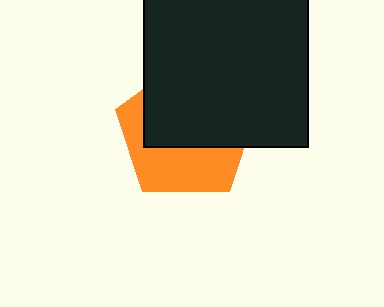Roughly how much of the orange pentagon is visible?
A small part of it is visible (roughly 43%).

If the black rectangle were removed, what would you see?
You would see the complete orange pentagon.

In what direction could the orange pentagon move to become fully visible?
The orange pentagon could move down. That would shift it out from behind the black rectangle entirely.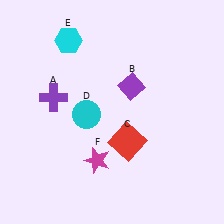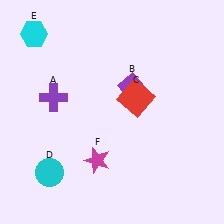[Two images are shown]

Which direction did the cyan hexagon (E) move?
The cyan hexagon (E) moved left.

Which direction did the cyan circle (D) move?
The cyan circle (D) moved down.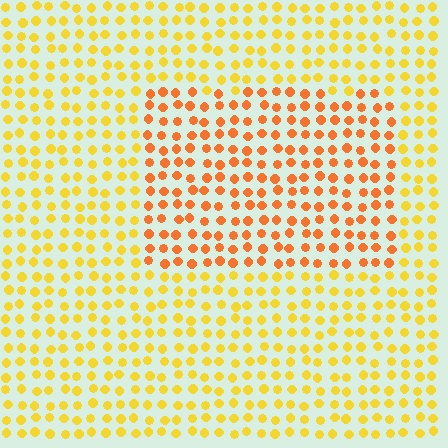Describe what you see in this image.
The image is filled with small yellow elements in a uniform arrangement. A rectangle-shaped region is visible where the elements are tinted to a slightly different hue, forming a subtle color boundary.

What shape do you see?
I see a rectangle.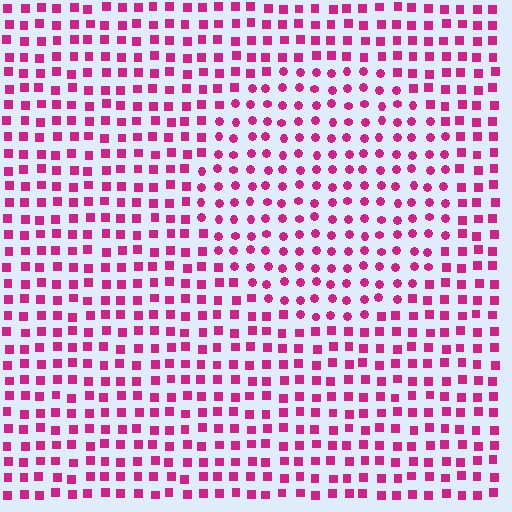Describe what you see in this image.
The image is filled with small magenta elements arranged in a uniform grid. A circle-shaped region contains circles, while the surrounding area contains squares. The boundary is defined purely by the change in element shape.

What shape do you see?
I see a circle.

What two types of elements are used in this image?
The image uses circles inside the circle region and squares outside it.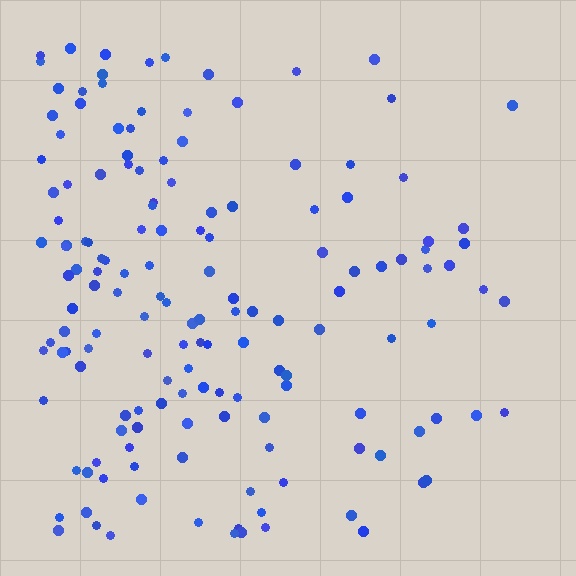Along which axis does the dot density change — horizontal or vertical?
Horizontal.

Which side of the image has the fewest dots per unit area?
The right.